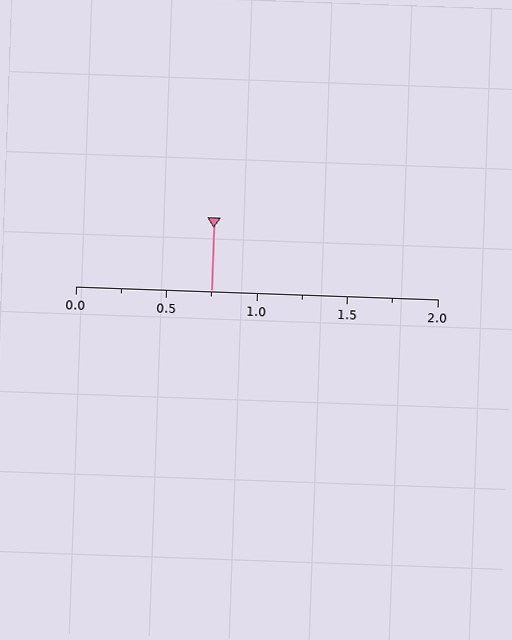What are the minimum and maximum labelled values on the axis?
The axis runs from 0.0 to 2.0.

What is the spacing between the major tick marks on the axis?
The major ticks are spaced 0.5 apart.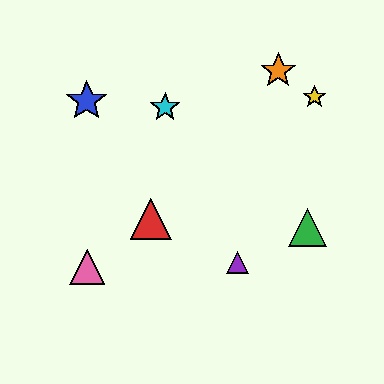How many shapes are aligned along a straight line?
3 shapes (the red triangle, the yellow star, the pink triangle) are aligned along a straight line.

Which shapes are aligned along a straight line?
The red triangle, the yellow star, the pink triangle are aligned along a straight line.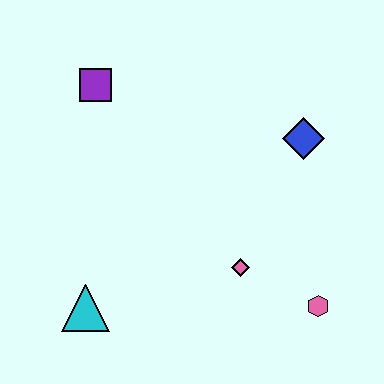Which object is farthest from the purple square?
The pink hexagon is farthest from the purple square.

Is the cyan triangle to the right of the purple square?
No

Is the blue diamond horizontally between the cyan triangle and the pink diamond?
No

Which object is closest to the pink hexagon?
The pink diamond is closest to the pink hexagon.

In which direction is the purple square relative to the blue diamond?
The purple square is to the left of the blue diamond.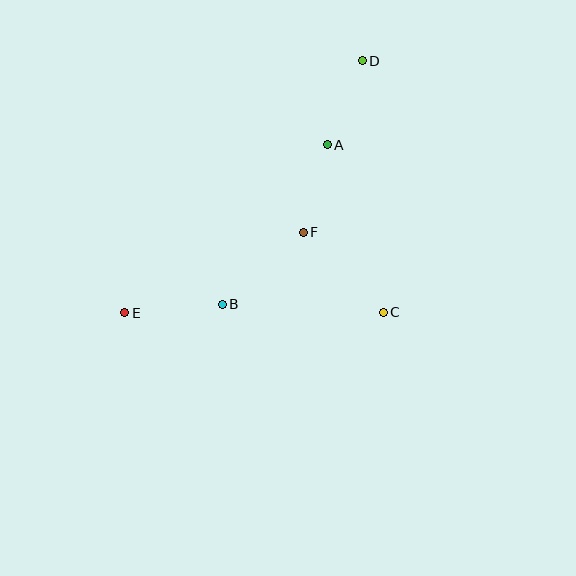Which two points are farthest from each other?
Points D and E are farthest from each other.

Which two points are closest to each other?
Points A and F are closest to each other.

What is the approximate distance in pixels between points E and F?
The distance between E and F is approximately 196 pixels.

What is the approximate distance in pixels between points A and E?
The distance between A and E is approximately 263 pixels.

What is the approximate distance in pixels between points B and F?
The distance between B and F is approximately 108 pixels.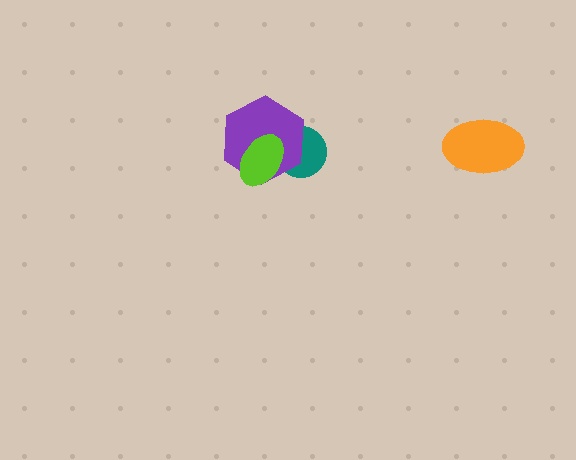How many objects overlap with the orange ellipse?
0 objects overlap with the orange ellipse.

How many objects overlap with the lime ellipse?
2 objects overlap with the lime ellipse.